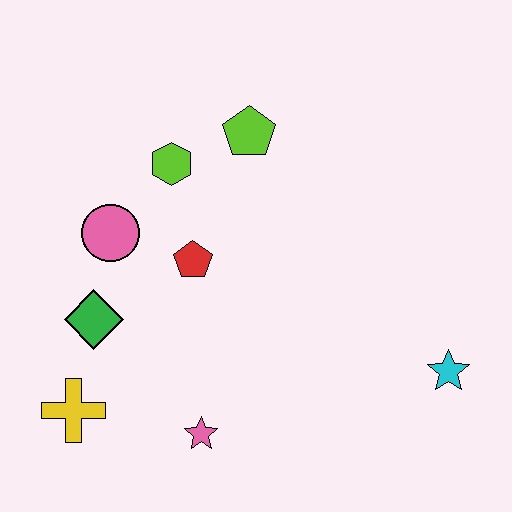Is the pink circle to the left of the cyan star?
Yes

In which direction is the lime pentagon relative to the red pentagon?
The lime pentagon is above the red pentagon.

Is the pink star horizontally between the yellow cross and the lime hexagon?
No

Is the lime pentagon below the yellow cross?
No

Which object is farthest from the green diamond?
The cyan star is farthest from the green diamond.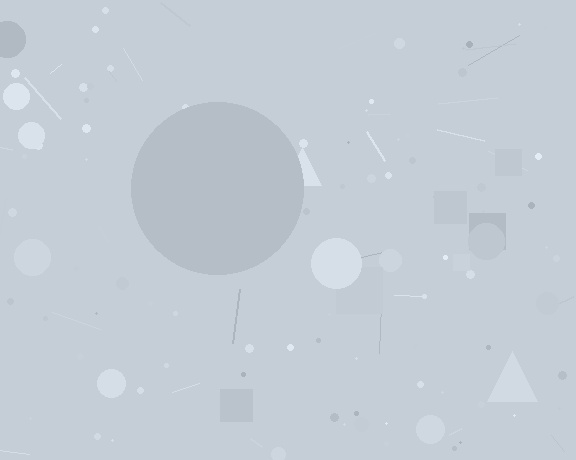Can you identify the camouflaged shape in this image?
The camouflaged shape is a circle.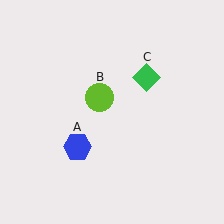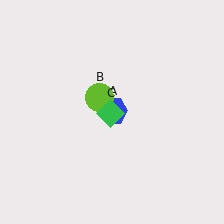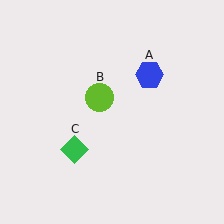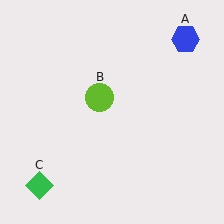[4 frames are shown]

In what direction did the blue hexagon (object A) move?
The blue hexagon (object A) moved up and to the right.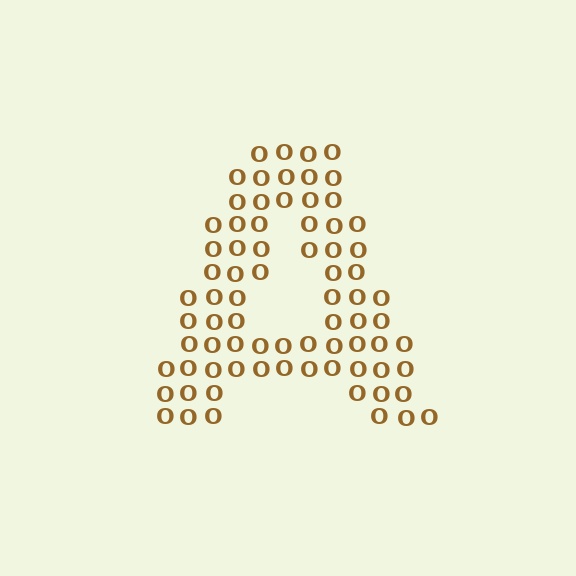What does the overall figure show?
The overall figure shows the letter A.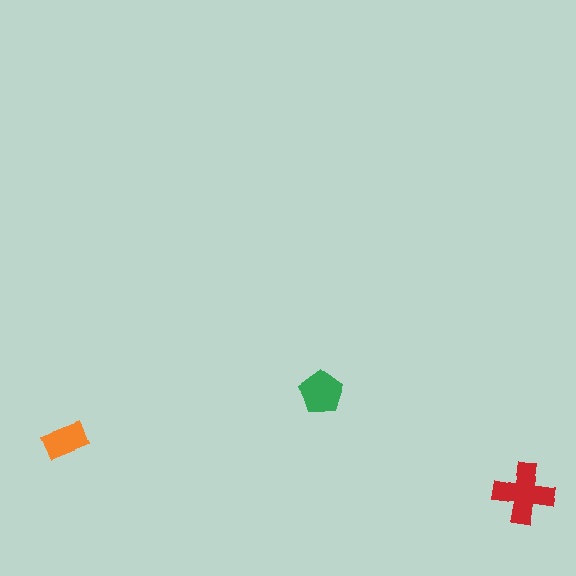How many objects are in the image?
There are 3 objects in the image.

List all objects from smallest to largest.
The orange rectangle, the green pentagon, the red cross.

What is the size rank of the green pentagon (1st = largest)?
2nd.